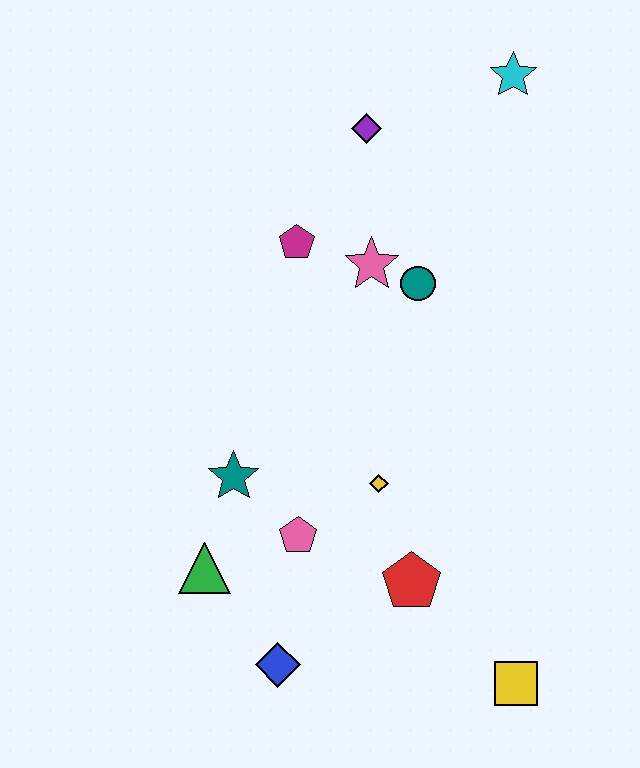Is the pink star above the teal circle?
Yes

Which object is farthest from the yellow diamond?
The cyan star is farthest from the yellow diamond.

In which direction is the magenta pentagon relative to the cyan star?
The magenta pentagon is to the left of the cyan star.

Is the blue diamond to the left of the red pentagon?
Yes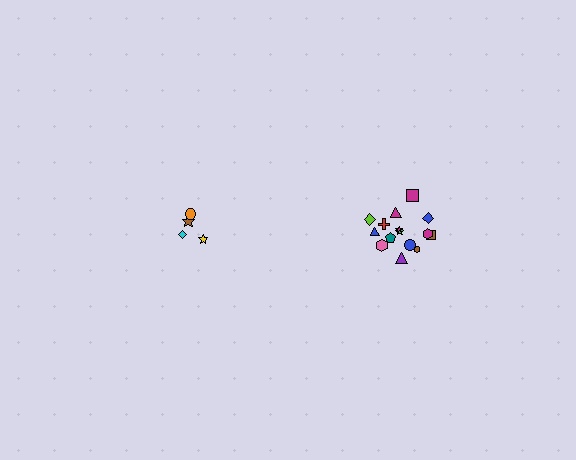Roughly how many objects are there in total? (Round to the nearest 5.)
Roughly 20 objects in total.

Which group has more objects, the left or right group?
The right group.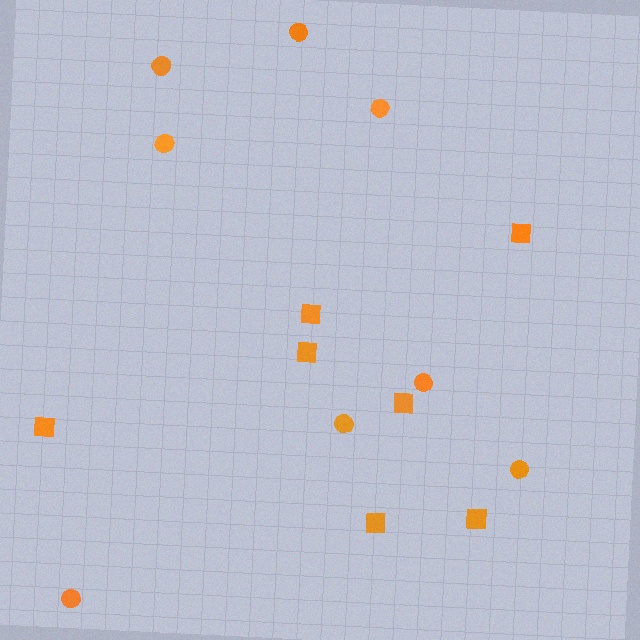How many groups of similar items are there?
There are 2 groups: one group of squares (7) and one group of circles (8).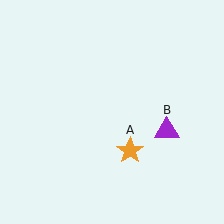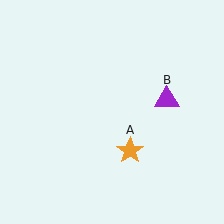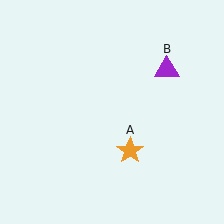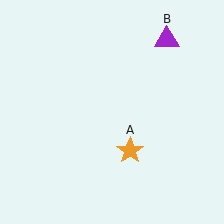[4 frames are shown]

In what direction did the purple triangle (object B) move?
The purple triangle (object B) moved up.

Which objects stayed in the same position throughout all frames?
Orange star (object A) remained stationary.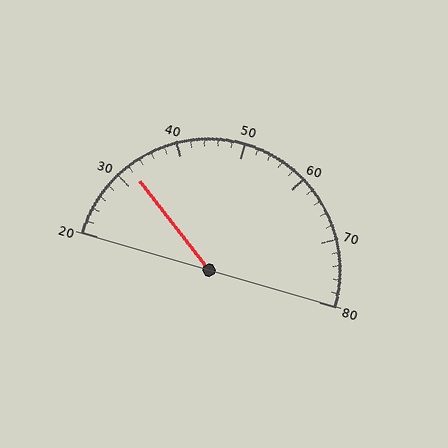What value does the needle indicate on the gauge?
The needle indicates approximately 32.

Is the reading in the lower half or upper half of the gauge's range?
The reading is in the lower half of the range (20 to 80).